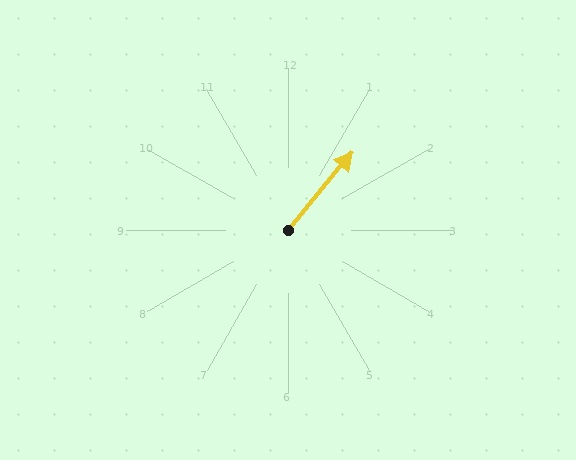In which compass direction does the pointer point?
Northeast.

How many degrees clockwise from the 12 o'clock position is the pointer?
Approximately 40 degrees.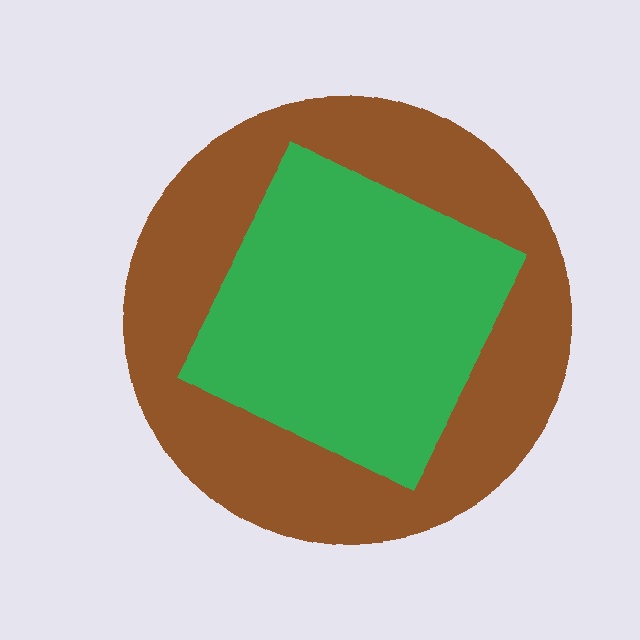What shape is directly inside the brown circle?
The green square.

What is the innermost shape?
The green square.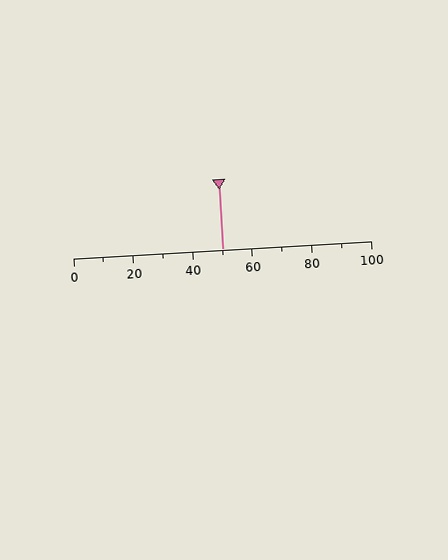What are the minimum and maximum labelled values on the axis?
The axis runs from 0 to 100.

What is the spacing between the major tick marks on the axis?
The major ticks are spaced 20 apart.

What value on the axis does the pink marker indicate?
The marker indicates approximately 50.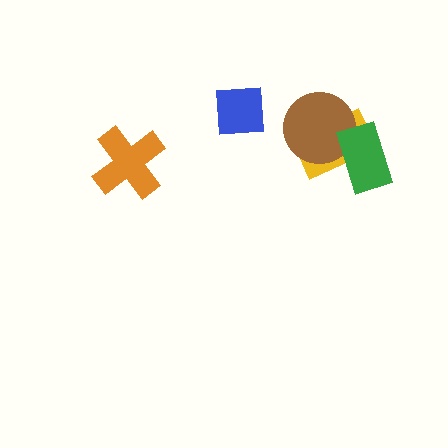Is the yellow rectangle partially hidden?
Yes, it is partially covered by another shape.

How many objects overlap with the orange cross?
0 objects overlap with the orange cross.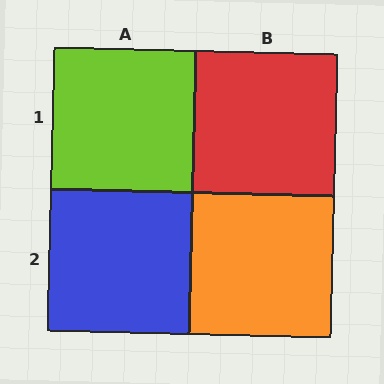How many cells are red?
1 cell is red.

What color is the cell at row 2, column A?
Blue.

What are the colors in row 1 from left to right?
Lime, red.